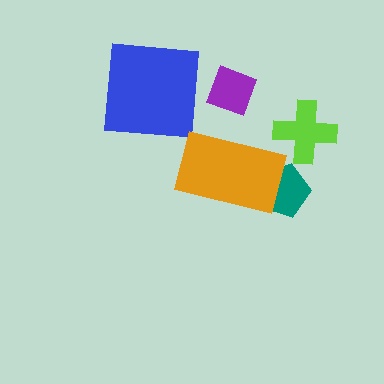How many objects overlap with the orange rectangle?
1 object overlaps with the orange rectangle.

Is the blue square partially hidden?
No, no other shape covers it.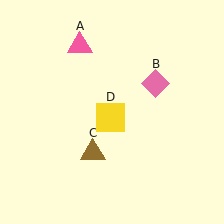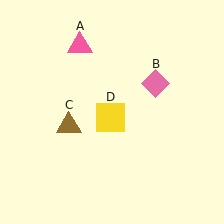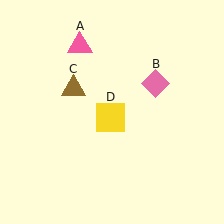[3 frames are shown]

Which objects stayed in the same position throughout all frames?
Pink triangle (object A) and pink diamond (object B) and yellow square (object D) remained stationary.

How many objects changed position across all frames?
1 object changed position: brown triangle (object C).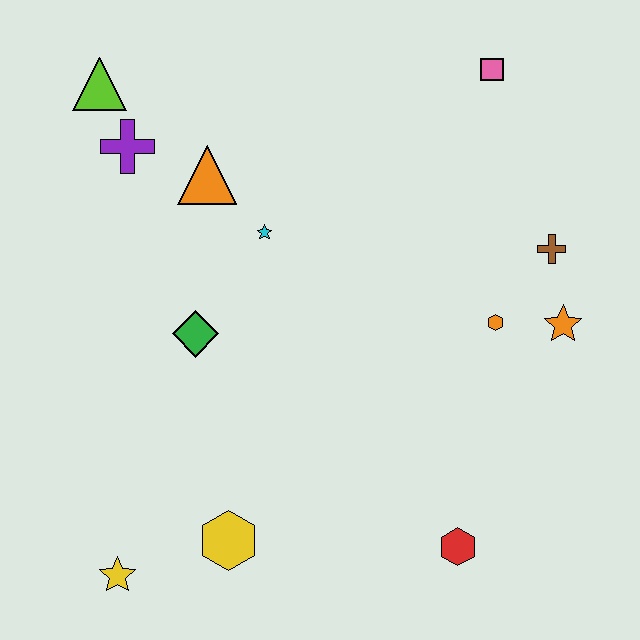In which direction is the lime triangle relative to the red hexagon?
The lime triangle is above the red hexagon.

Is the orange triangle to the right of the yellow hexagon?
No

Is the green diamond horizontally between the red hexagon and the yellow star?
Yes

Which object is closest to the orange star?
The orange hexagon is closest to the orange star.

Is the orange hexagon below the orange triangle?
Yes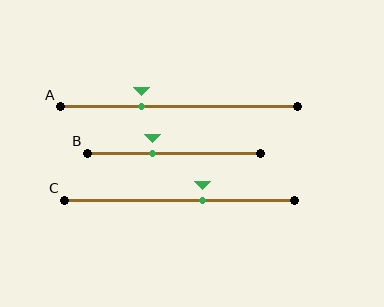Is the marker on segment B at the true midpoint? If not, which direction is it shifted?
No, the marker on segment B is shifted to the left by about 12% of the segment length.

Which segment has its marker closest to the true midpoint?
Segment C has its marker closest to the true midpoint.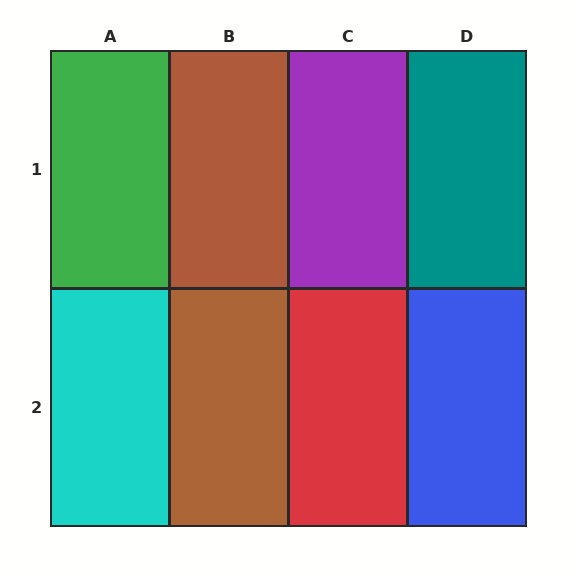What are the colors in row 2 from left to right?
Cyan, brown, red, blue.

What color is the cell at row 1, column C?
Purple.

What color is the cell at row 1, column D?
Teal.